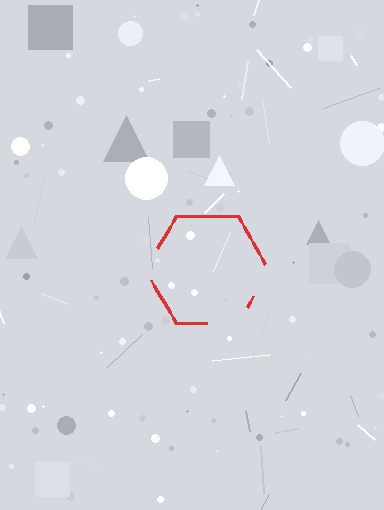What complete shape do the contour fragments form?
The contour fragments form a hexagon.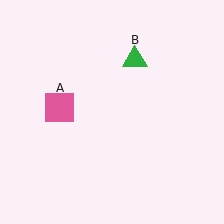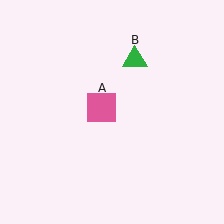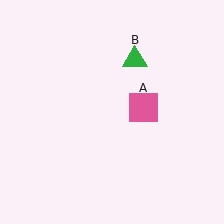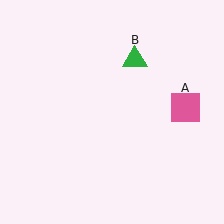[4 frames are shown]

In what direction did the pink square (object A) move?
The pink square (object A) moved right.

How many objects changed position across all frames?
1 object changed position: pink square (object A).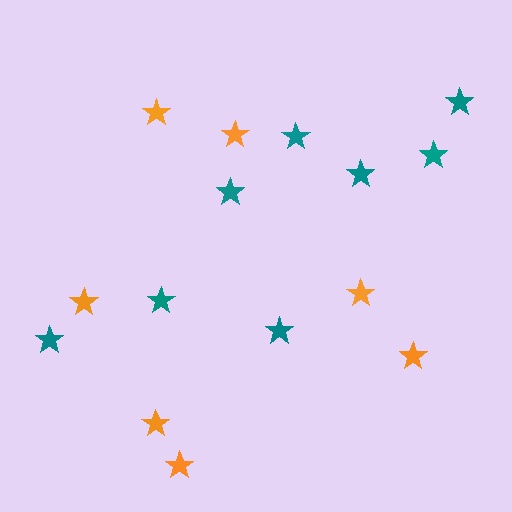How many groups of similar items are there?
There are 2 groups: one group of orange stars (7) and one group of teal stars (8).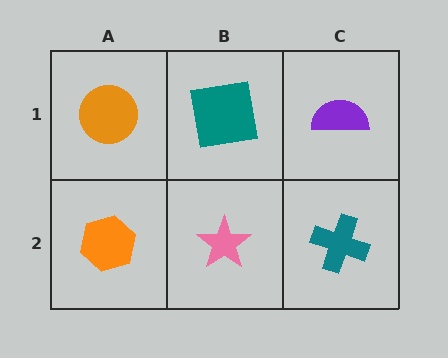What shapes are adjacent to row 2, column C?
A purple semicircle (row 1, column C), a pink star (row 2, column B).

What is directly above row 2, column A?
An orange circle.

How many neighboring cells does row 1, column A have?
2.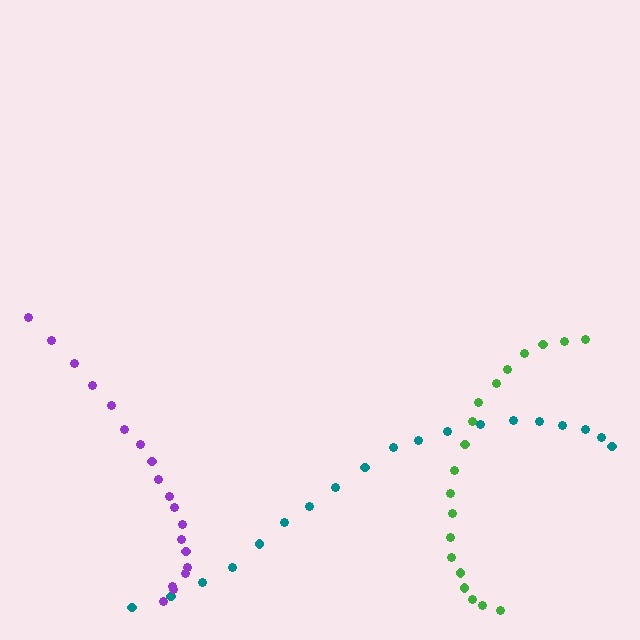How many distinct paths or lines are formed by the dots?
There are 3 distinct paths.